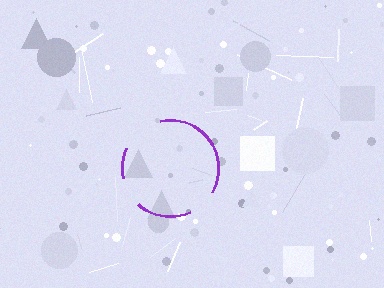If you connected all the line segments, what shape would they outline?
They would outline a circle.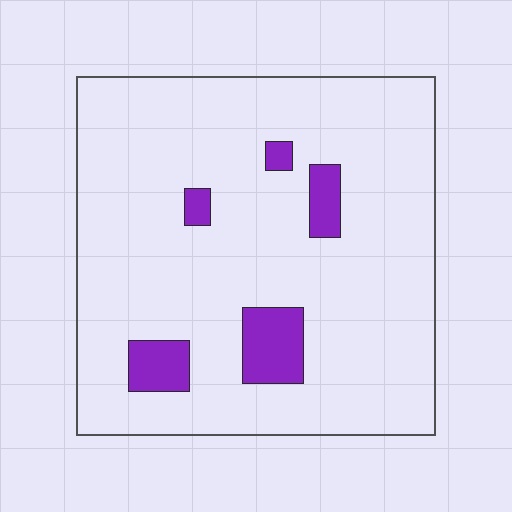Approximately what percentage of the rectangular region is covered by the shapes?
Approximately 10%.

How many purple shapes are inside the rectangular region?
5.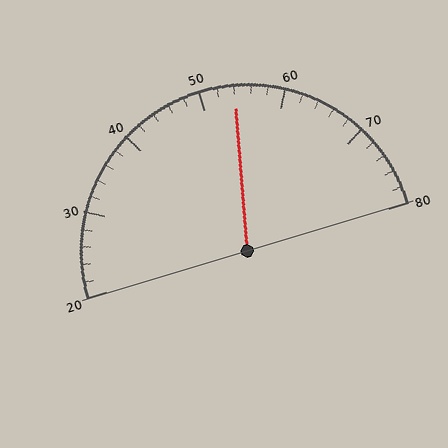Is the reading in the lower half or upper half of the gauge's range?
The reading is in the upper half of the range (20 to 80).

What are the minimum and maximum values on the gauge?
The gauge ranges from 20 to 80.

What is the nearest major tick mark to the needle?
The nearest major tick mark is 50.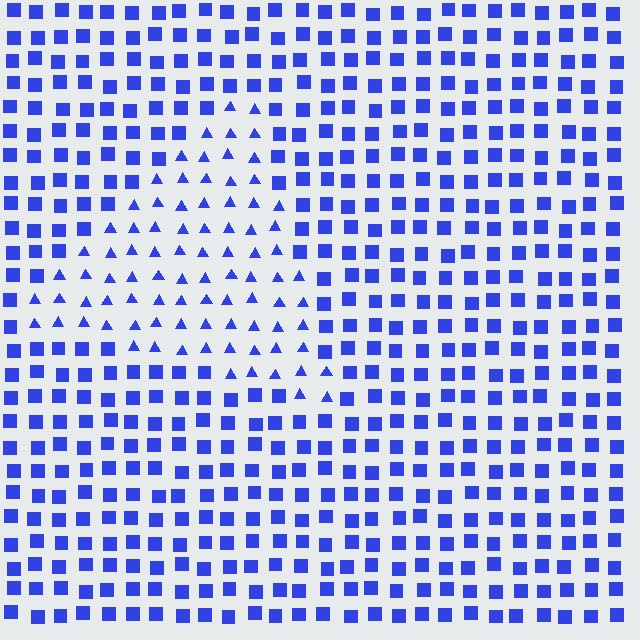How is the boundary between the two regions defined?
The boundary is defined by a change in element shape: triangles inside vs. squares outside. All elements share the same color and spacing.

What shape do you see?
I see a triangle.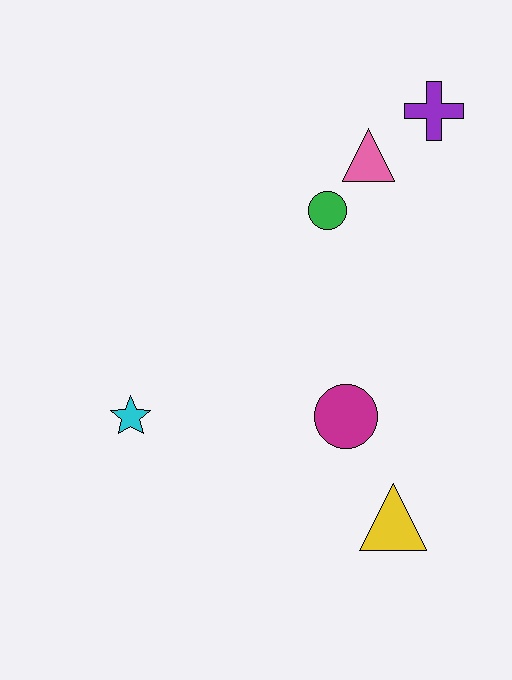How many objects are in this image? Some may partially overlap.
There are 6 objects.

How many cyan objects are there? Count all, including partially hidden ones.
There is 1 cyan object.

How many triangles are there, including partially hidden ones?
There are 2 triangles.